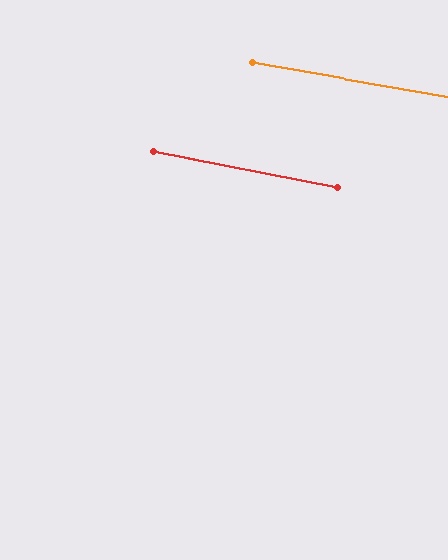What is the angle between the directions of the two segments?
Approximately 1 degree.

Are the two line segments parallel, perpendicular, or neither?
Parallel — their directions differ by only 1.2°.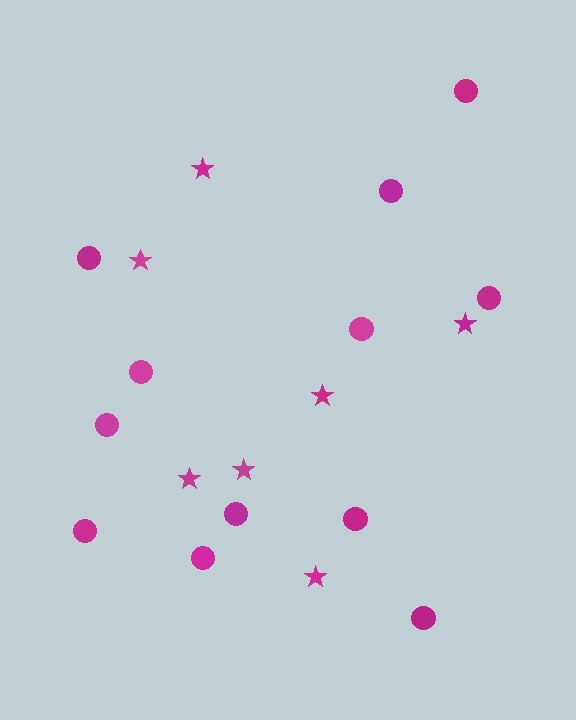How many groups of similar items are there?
There are 2 groups: one group of circles (12) and one group of stars (7).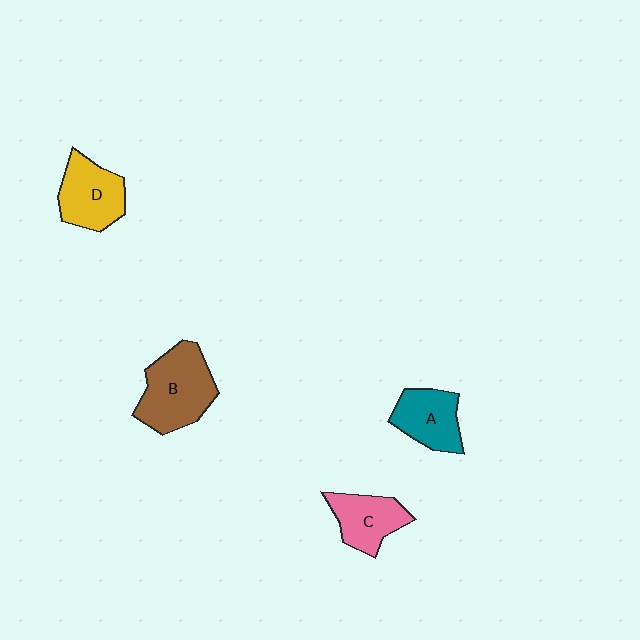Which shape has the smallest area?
Shape C (pink).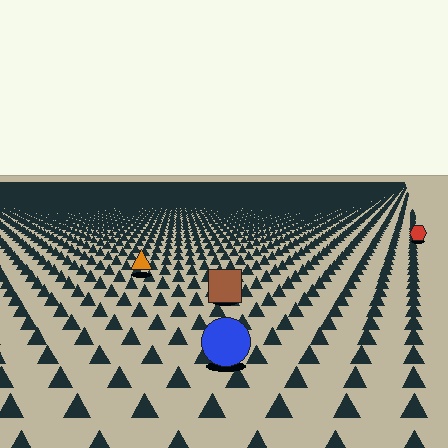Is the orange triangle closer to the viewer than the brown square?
No. The brown square is closer — you can tell from the texture gradient: the ground texture is coarser near it.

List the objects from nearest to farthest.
From nearest to farthest: the blue circle, the brown square, the orange triangle, the red hexagon.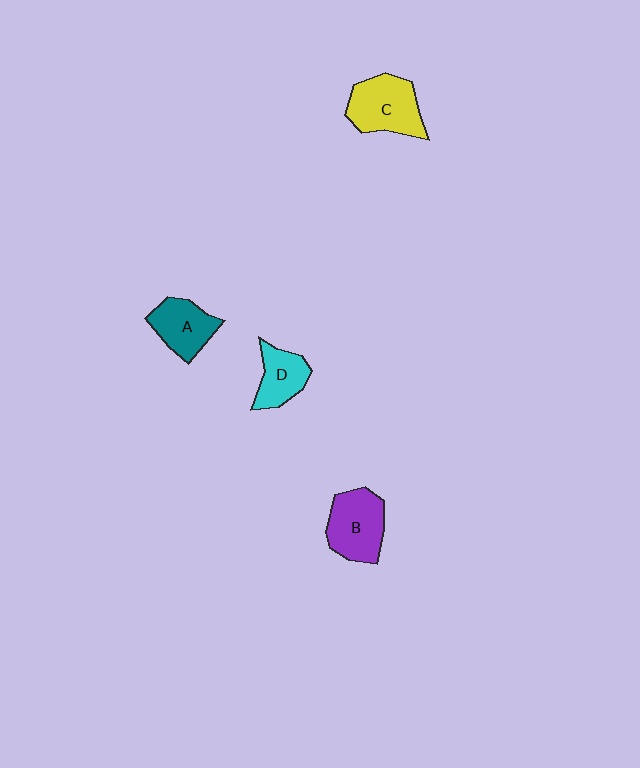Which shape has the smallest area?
Shape D (cyan).